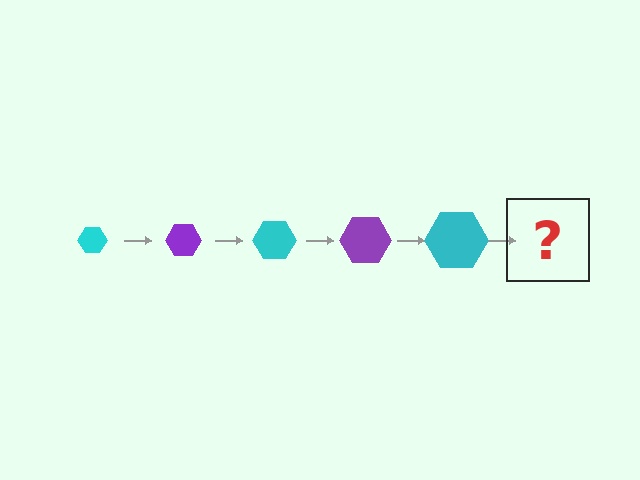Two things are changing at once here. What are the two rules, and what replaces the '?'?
The two rules are that the hexagon grows larger each step and the color cycles through cyan and purple. The '?' should be a purple hexagon, larger than the previous one.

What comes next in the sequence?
The next element should be a purple hexagon, larger than the previous one.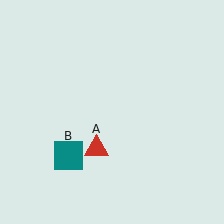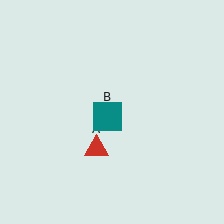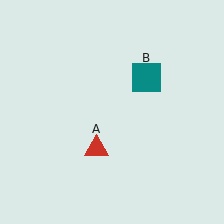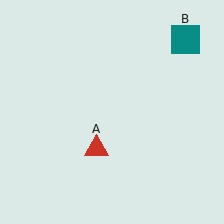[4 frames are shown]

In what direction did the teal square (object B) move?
The teal square (object B) moved up and to the right.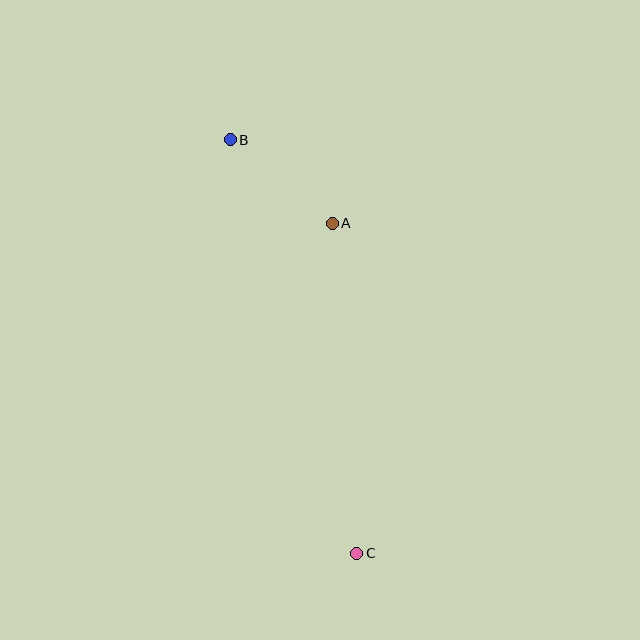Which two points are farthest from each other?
Points B and C are farthest from each other.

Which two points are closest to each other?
Points A and B are closest to each other.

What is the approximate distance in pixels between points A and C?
The distance between A and C is approximately 331 pixels.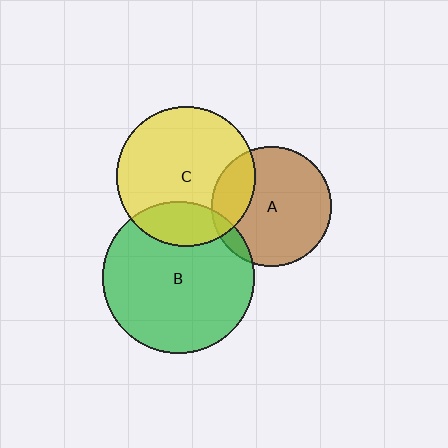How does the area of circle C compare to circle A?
Approximately 1.3 times.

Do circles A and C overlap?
Yes.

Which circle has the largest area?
Circle B (green).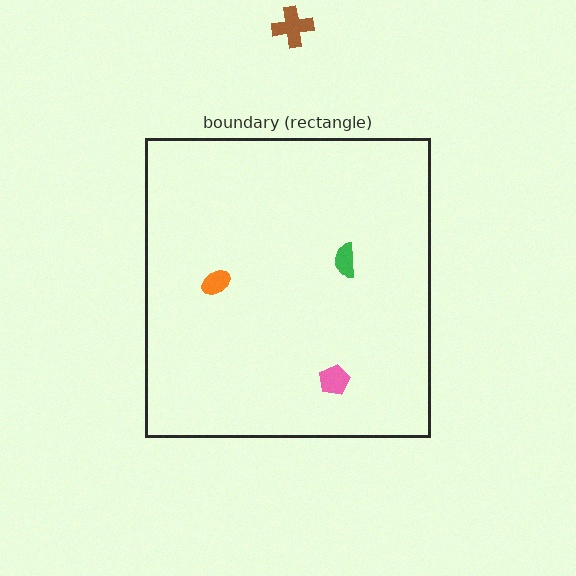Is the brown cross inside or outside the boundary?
Outside.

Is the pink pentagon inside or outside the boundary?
Inside.